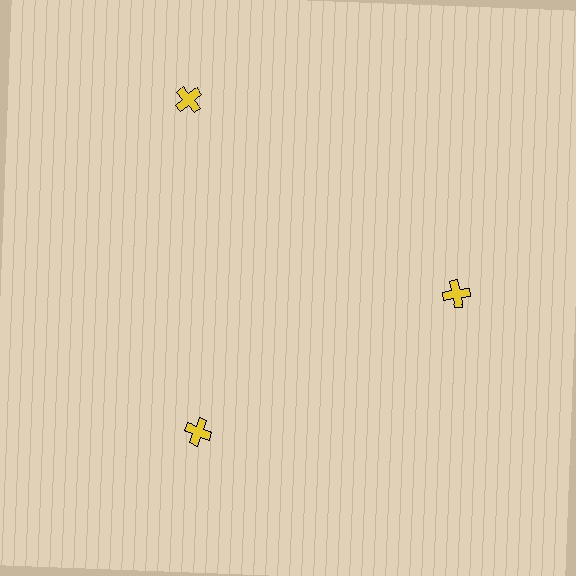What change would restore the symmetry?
The symmetry would be restored by moving it inward, back onto the ring so that all 3 crosses sit at equal angles and equal distance from the center.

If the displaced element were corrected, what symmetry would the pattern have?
It would have 3-fold rotational symmetry — the pattern would map onto itself every 120 degrees.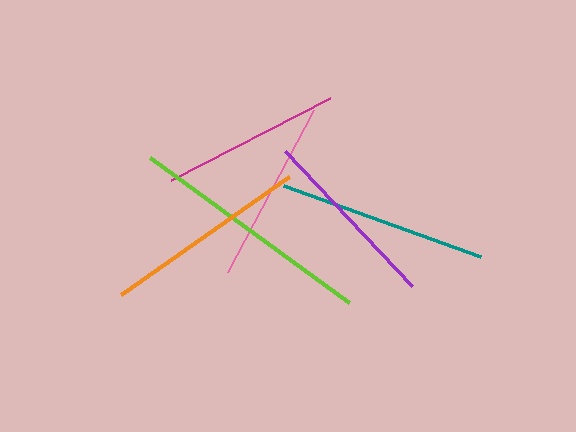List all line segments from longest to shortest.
From longest to shortest: lime, teal, orange, purple, pink, magenta.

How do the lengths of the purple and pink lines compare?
The purple and pink lines are approximately the same length.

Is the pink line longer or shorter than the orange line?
The orange line is longer than the pink line.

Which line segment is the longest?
The lime line is the longest at approximately 247 pixels.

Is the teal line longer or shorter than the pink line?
The teal line is longer than the pink line.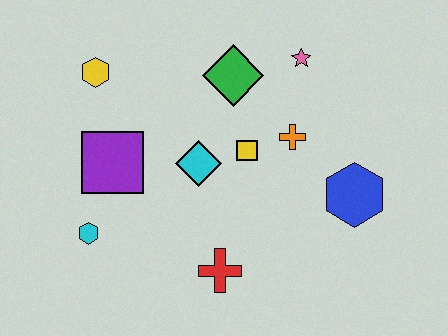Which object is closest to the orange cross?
The yellow square is closest to the orange cross.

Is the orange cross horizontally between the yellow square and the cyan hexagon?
No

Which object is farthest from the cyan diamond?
The blue hexagon is farthest from the cyan diamond.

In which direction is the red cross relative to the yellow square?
The red cross is below the yellow square.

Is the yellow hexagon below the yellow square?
No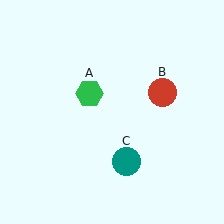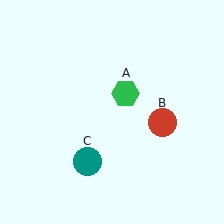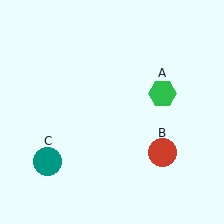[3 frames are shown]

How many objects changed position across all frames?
3 objects changed position: green hexagon (object A), red circle (object B), teal circle (object C).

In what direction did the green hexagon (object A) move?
The green hexagon (object A) moved right.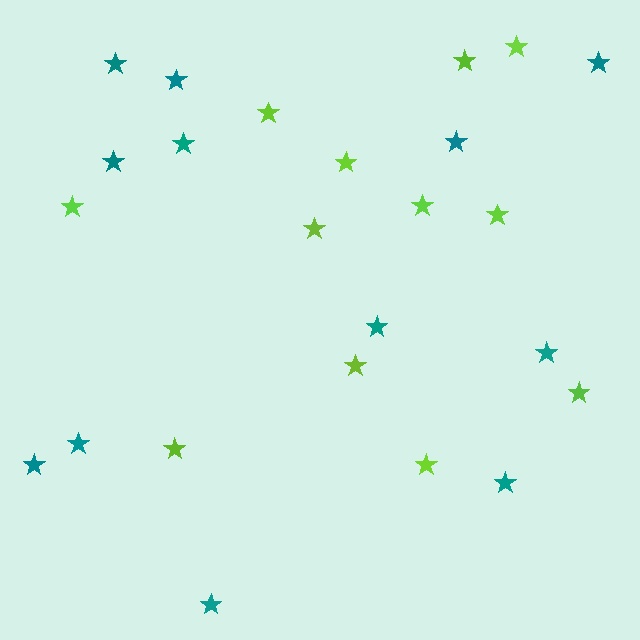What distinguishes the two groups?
There are 2 groups: one group of teal stars (12) and one group of lime stars (12).